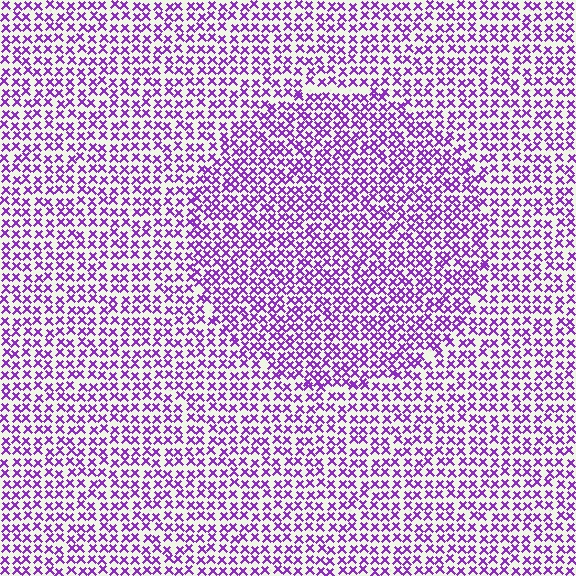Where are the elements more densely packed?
The elements are more densely packed inside the circle boundary.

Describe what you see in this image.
The image contains small purple elements arranged at two different densities. A circle-shaped region is visible where the elements are more densely packed than the surrounding area.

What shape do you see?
I see a circle.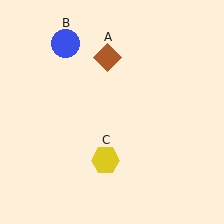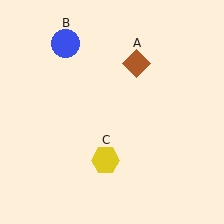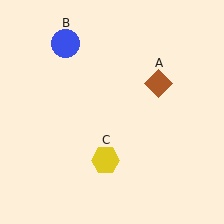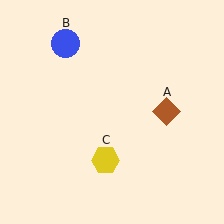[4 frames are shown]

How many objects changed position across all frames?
1 object changed position: brown diamond (object A).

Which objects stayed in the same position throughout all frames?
Blue circle (object B) and yellow hexagon (object C) remained stationary.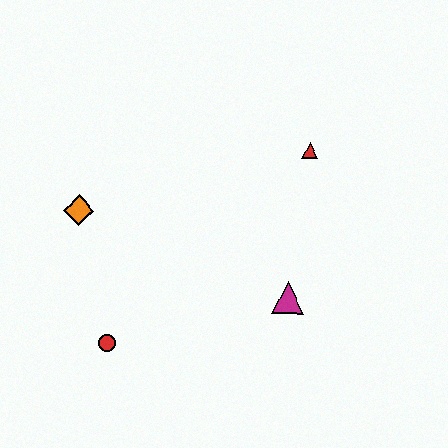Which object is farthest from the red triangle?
The red circle is farthest from the red triangle.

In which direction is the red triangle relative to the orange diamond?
The red triangle is to the right of the orange diamond.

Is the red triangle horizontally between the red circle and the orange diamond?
No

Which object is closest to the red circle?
The orange diamond is closest to the red circle.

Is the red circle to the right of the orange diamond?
Yes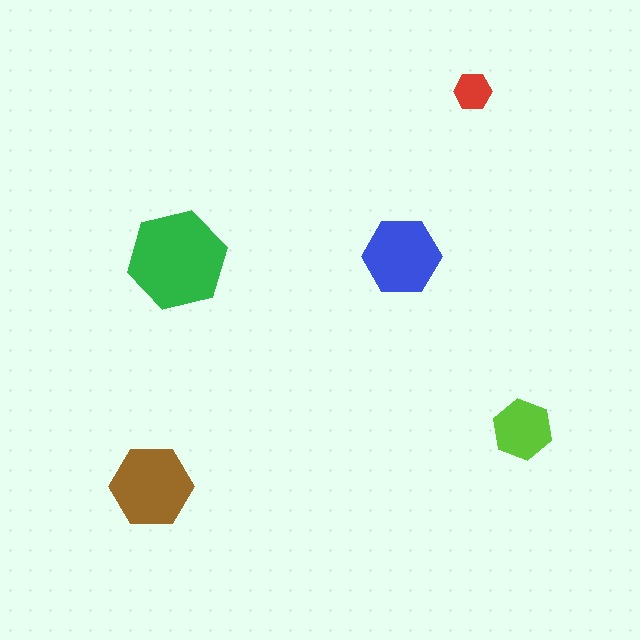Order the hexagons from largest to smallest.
the green one, the brown one, the blue one, the lime one, the red one.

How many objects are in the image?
There are 5 objects in the image.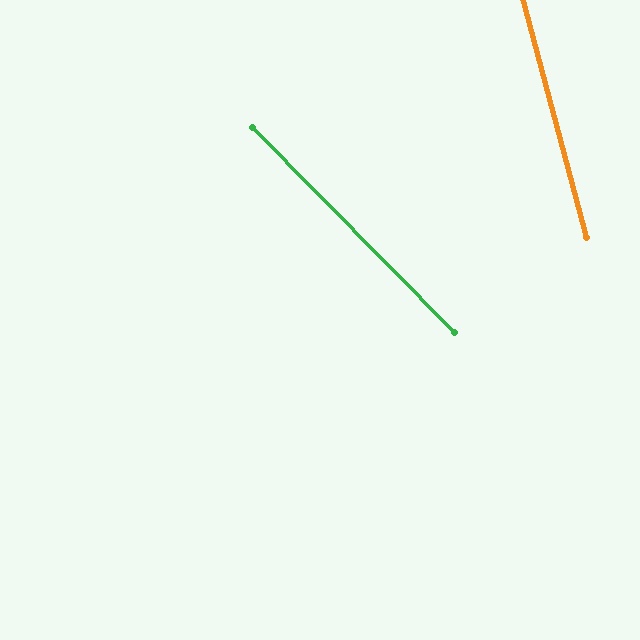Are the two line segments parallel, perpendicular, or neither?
Neither parallel nor perpendicular — they differ by about 30°.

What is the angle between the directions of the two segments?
Approximately 30 degrees.